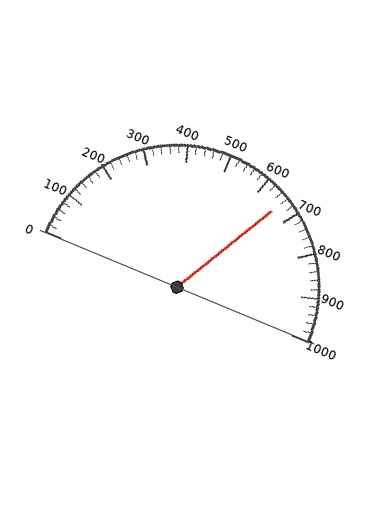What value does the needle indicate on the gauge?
The needle indicates approximately 660.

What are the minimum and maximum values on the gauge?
The gauge ranges from 0 to 1000.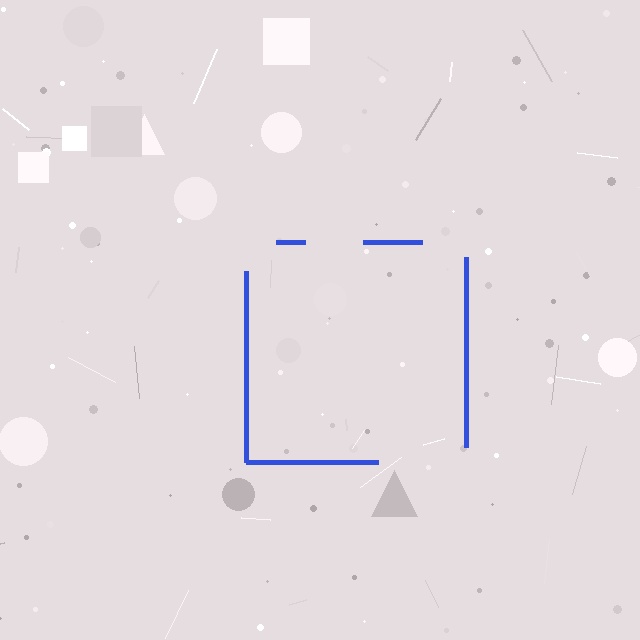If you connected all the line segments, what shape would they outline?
They would outline a square.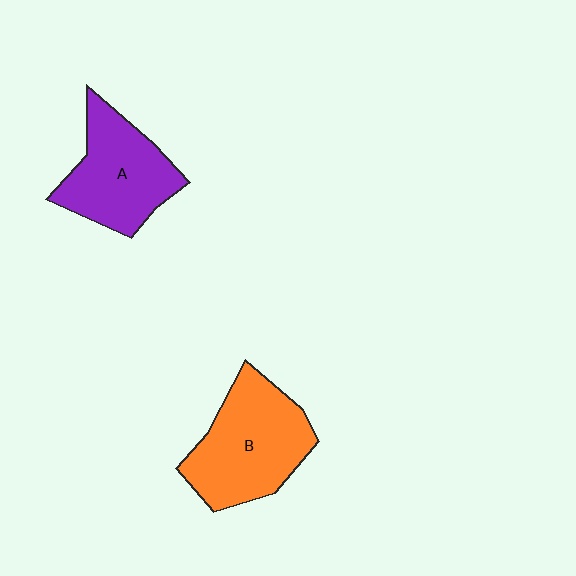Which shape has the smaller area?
Shape A (purple).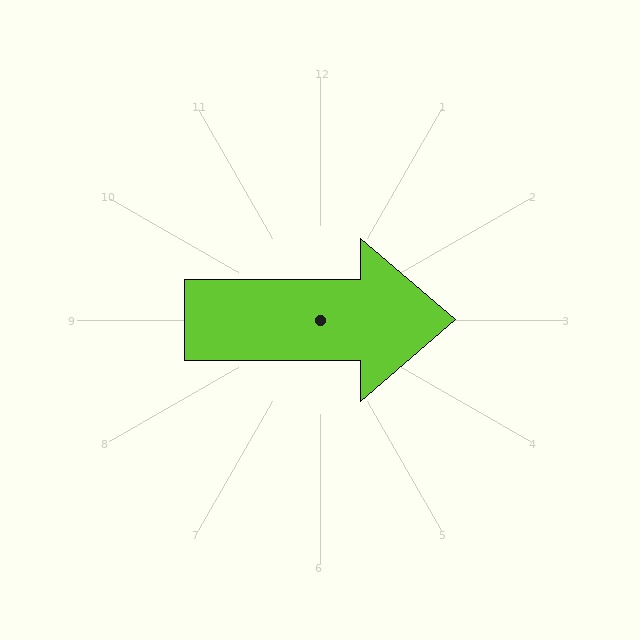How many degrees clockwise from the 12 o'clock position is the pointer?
Approximately 90 degrees.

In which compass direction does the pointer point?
East.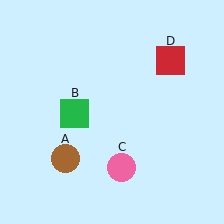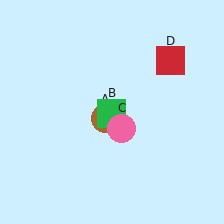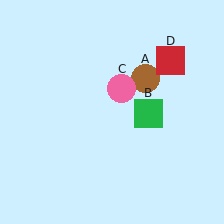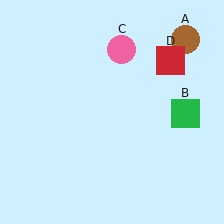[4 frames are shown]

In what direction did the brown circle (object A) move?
The brown circle (object A) moved up and to the right.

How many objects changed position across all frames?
3 objects changed position: brown circle (object A), green square (object B), pink circle (object C).